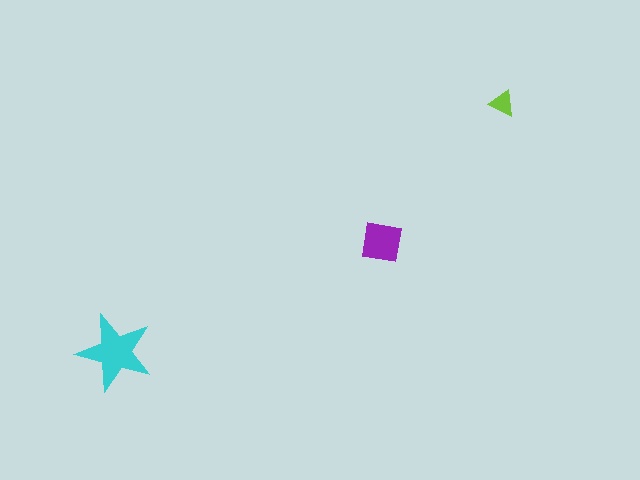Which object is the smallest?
The lime triangle.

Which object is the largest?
The cyan star.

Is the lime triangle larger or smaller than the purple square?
Smaller.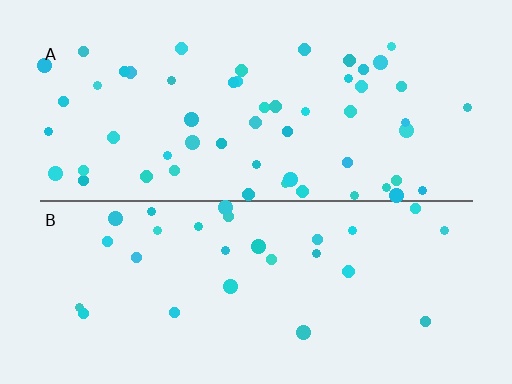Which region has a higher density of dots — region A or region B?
A (the top).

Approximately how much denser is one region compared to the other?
Approximately 1.9× — region A over region B.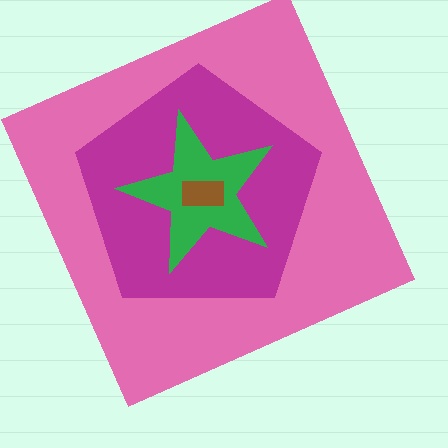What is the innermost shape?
The brown rectangle.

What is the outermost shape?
The pink square.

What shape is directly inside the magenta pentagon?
The green star.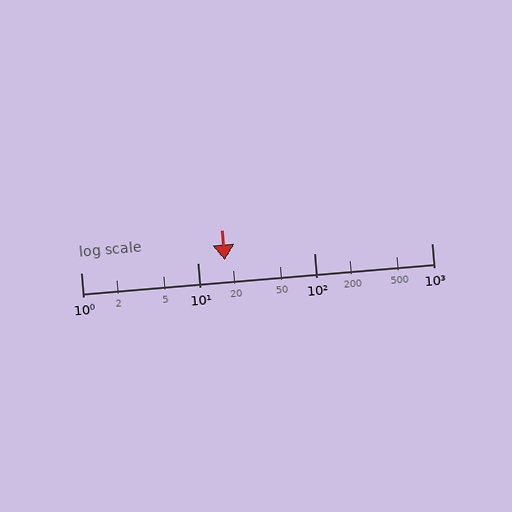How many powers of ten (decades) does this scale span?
The scale spans 3 decades, from 1 to 1000.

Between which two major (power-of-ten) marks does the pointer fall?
The pointer is between 10 and 100.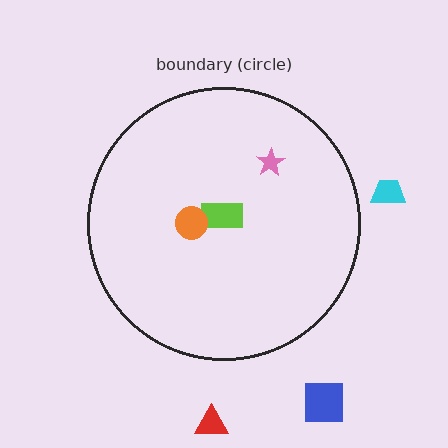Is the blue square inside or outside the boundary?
Outside.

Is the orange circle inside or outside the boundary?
Inside.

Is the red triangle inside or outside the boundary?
Outside.